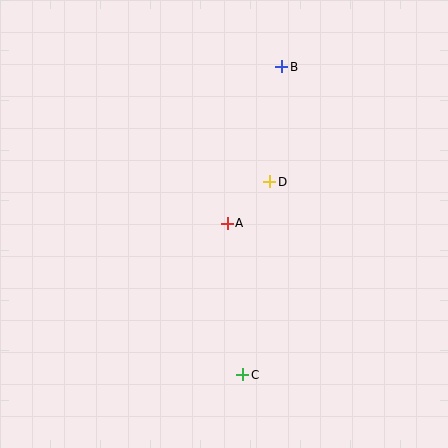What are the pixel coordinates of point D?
Point D is at (270, 182).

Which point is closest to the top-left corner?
Point B is closest to the top-left corner.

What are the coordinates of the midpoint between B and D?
The midpoint between B and D is at (276, 124).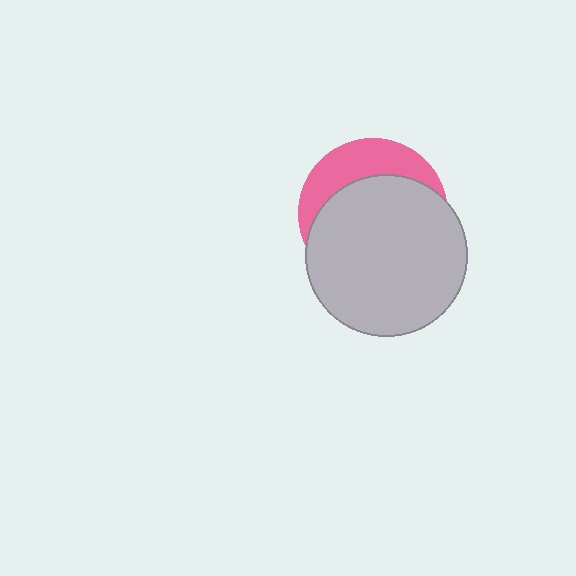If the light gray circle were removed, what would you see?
You would see the complete pink circle.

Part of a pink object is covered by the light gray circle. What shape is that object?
It is a circle.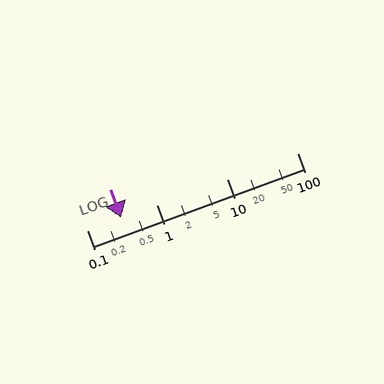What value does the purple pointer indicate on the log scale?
The pointer indicates approximately 0.31.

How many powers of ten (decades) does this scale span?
The scale spans 3 decades, from 0.1 to 100.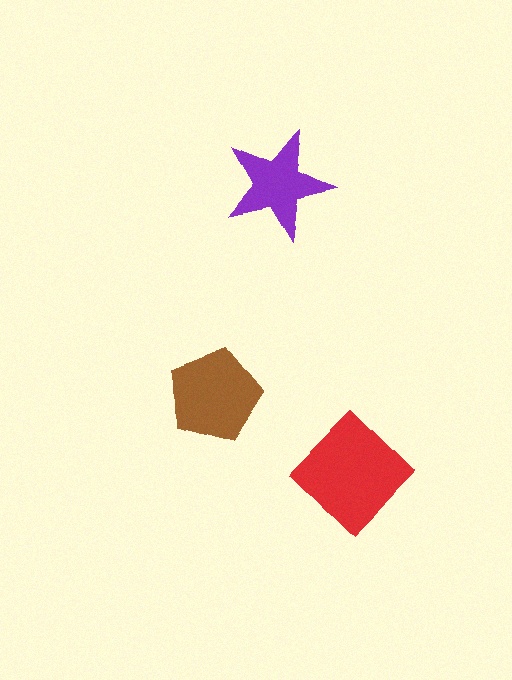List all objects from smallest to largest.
The purple star, the brown pentagon, the red diamond.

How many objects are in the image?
There are 3 objects in the image.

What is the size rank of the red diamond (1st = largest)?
1st.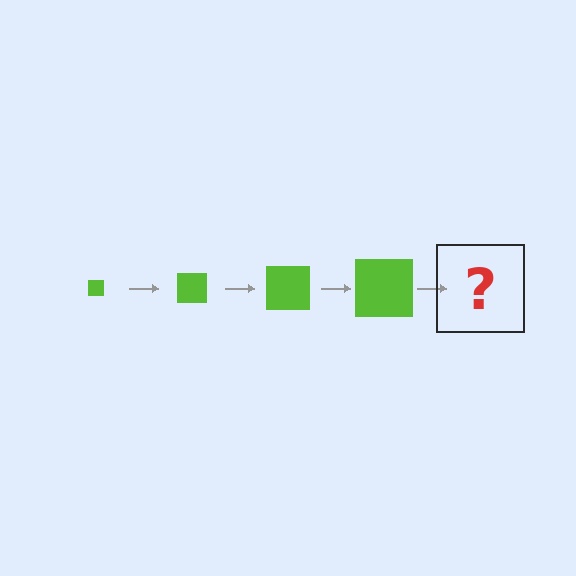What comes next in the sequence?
The next element should be a lime square, larger than the previous one.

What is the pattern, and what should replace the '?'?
The pattern is that the square gets progressively larger each step. The '?' should be a lime square, larger than the previous one.